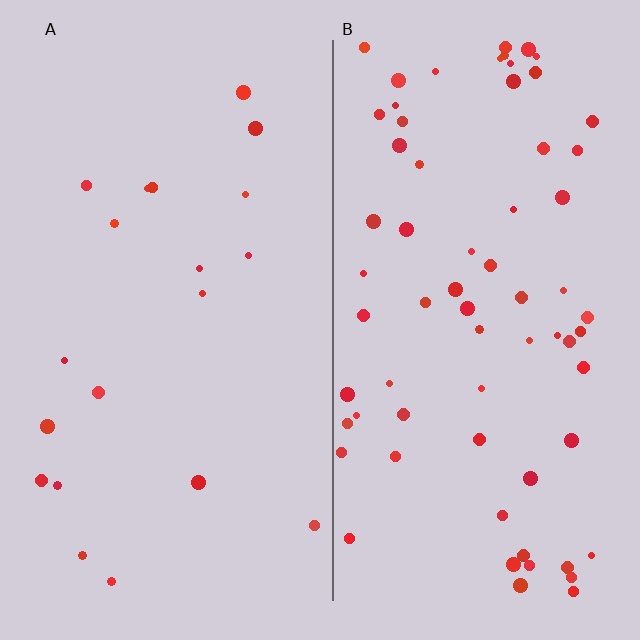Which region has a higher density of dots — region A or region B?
B (the right).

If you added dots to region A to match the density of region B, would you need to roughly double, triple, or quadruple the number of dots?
Approximately triple.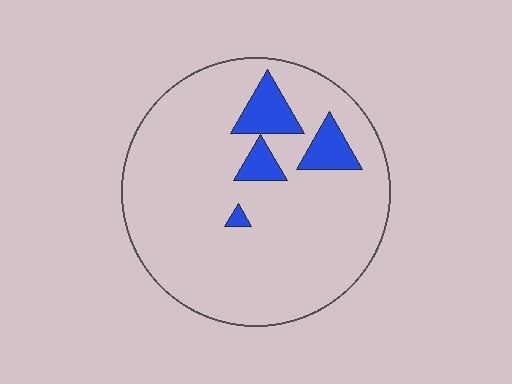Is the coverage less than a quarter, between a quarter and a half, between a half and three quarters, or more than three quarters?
Less than a quarter.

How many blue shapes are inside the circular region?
4.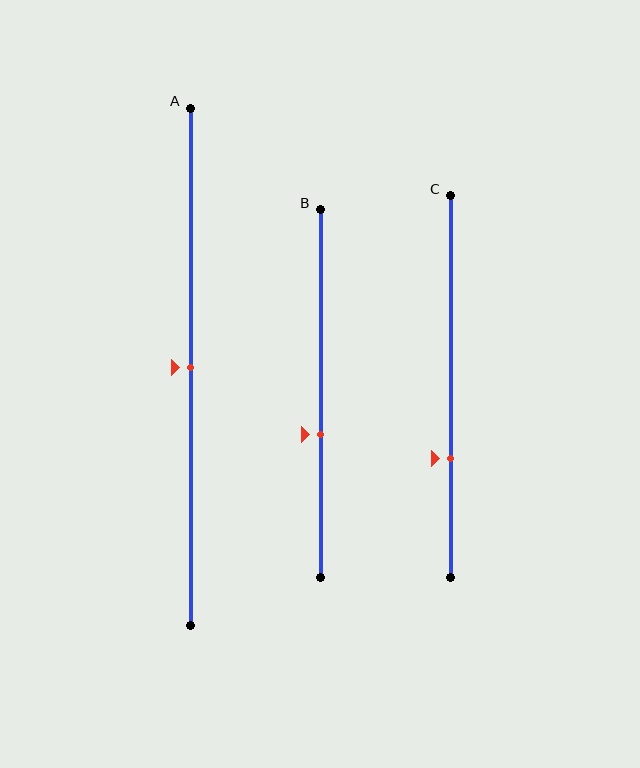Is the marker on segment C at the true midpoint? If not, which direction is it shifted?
No, the marker on segment C is shifted downward by about 19% of the segment length.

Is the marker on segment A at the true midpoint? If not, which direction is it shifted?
Yes, the marker on segment A is at the true midpoint.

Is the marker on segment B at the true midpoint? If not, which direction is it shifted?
No, the marker on segment B is shifted downward by about 11% of the segment length.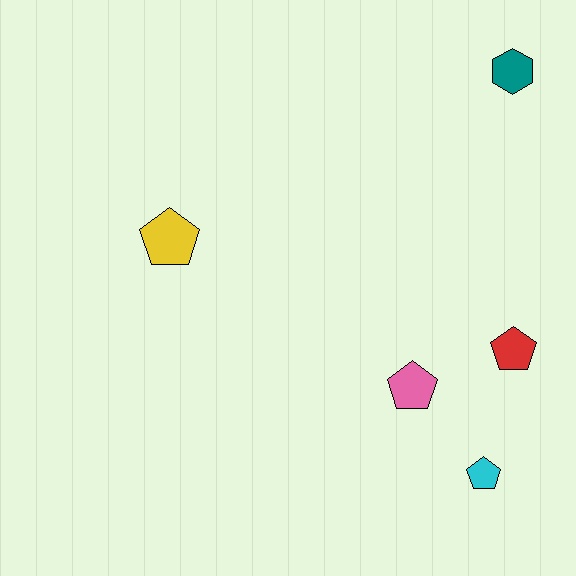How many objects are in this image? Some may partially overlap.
There are 5 objects.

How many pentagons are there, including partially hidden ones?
There are 4 pentagons.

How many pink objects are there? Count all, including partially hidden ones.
There is 1 pink object.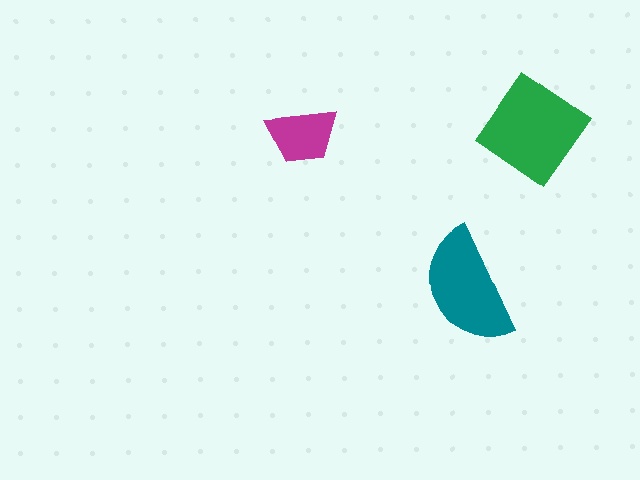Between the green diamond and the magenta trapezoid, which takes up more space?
The green diamond.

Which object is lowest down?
The teal semicircle is bottommost.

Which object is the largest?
The green diamond.